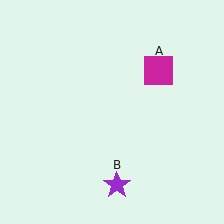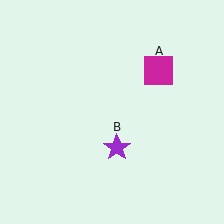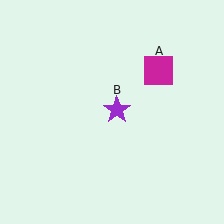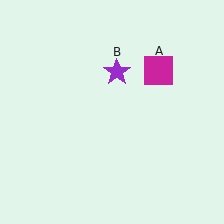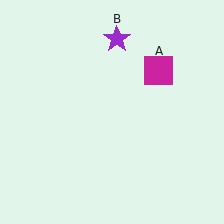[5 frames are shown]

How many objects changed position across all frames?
1 object changed position: purple star (object B).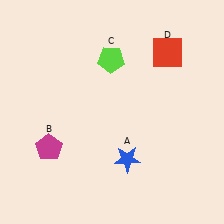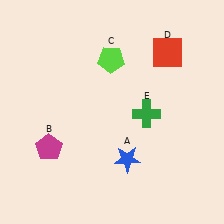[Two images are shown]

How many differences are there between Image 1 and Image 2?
There is 1 difference between the two images.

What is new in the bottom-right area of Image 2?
A green cross (E) was added in the bottom-right area of Image 2.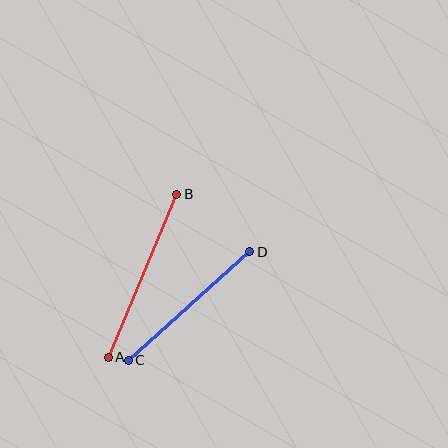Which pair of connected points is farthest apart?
Points A and B are farthest apart.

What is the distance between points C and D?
The distance is approximately 163 pixels.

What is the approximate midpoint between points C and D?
The midpoint is at approximately (189, 306) pixels.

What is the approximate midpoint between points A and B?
The midpoint is at approximately (142, 276) pixels.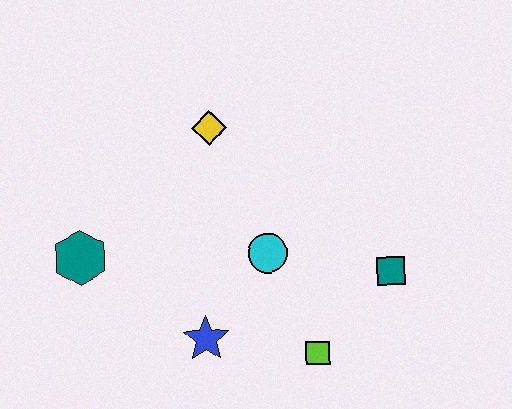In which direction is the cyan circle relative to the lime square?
The cyan circle is above the lime square.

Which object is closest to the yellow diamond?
The cyan circle is closest to the yellow diamond.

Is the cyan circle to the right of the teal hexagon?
Yes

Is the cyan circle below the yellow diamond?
Yes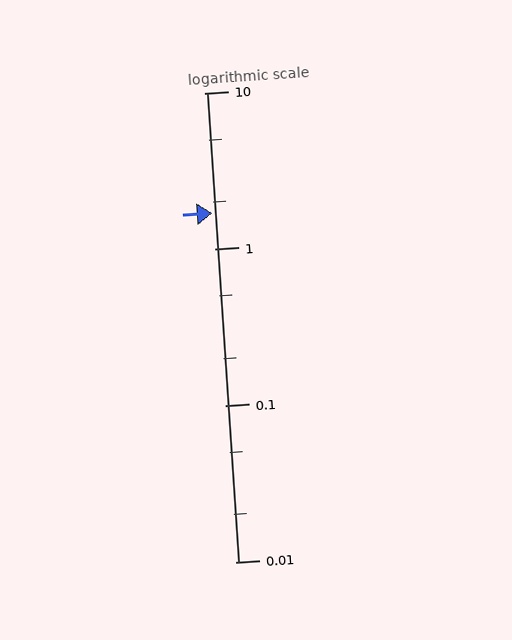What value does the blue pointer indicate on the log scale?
The pointer indicates approximately 1.7.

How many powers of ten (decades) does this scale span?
The scale spans 3 decades, from 0.01 to 10.